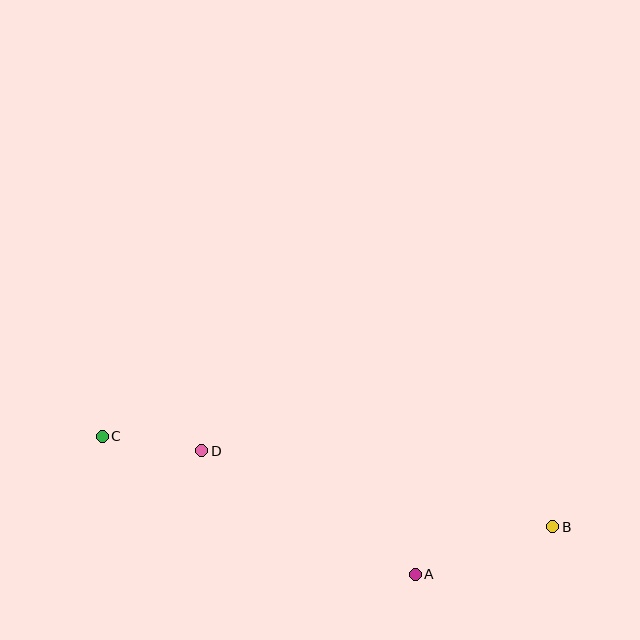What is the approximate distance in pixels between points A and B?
The distance between A and B is approximately 146 pixels.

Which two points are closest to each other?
Points C and D are closest to each other.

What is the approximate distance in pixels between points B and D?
The distance between B and D is approximately 359 pixels.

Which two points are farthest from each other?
Points B and C are farthest from each other.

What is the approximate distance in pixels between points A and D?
The distance between A and D is approximately 246 pixels.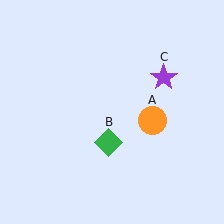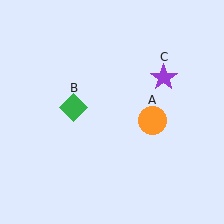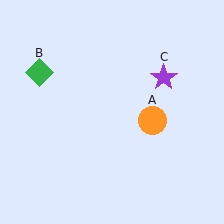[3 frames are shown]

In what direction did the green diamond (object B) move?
The green diamond (object B) moved up and to the left.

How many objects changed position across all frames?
1 object changed position: green diamond (object B).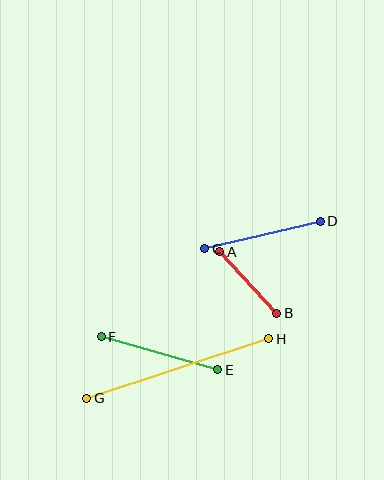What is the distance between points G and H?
The distance is approximately 192 pixels.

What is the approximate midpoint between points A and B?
The midpoint is at approximately (248, 283) pixels.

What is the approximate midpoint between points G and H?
The midpoint is at approximately (178, 368) pixels.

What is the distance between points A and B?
The distance is approximately 84 pixels.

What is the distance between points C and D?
The distance is approximately 119 pixels.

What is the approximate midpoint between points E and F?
The midpoint is at approximately (159, 353) pixels.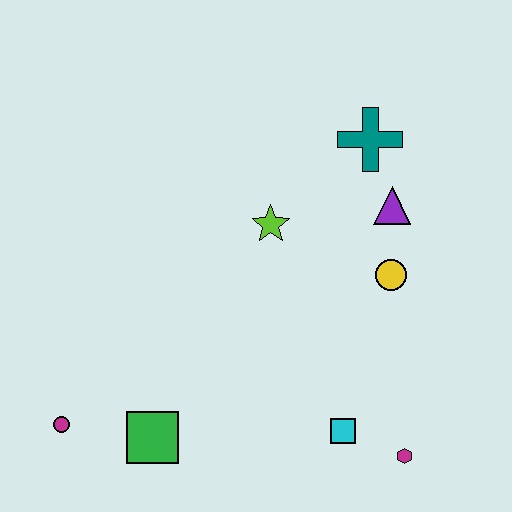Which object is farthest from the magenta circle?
The teal cross is farthest from the magenta circle.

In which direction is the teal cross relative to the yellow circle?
The teal cross is above the yellow circle.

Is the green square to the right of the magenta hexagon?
No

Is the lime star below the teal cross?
Yes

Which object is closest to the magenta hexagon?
The cyan square is closest to the magenta hexagon.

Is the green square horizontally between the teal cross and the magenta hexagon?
No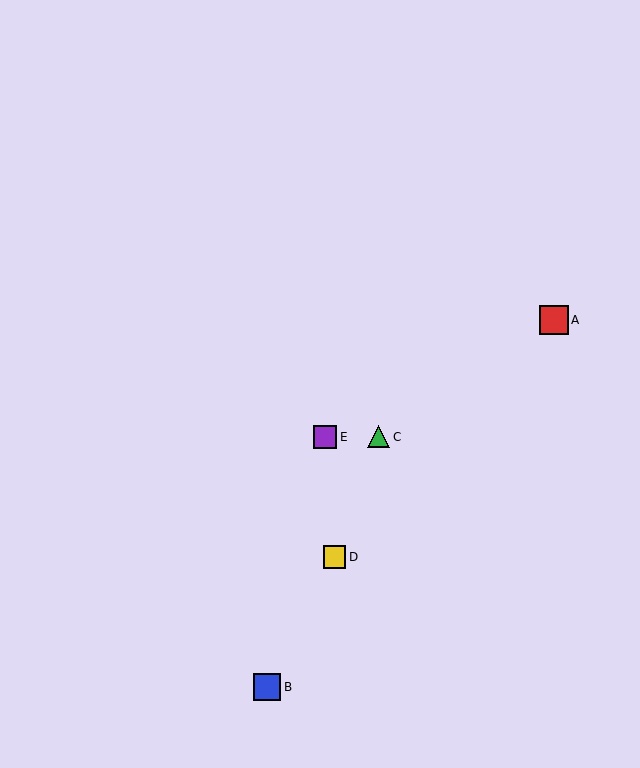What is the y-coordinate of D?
Object D is at y≈557.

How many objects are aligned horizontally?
2 objects (C, E) are aligned horizontally.